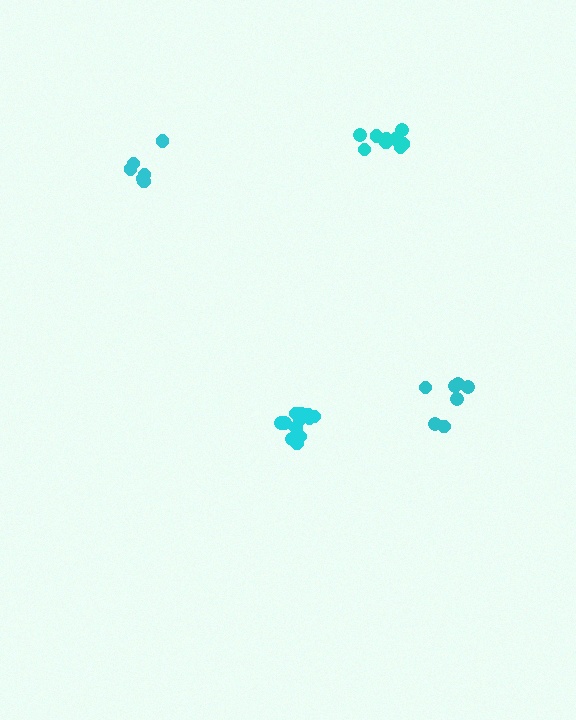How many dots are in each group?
Group 1: 12 dots, Group 2: 6 dots, Group 3: 10 dots, Group 4: 7 dots (35 total).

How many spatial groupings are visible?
There are 4 spatial groupings.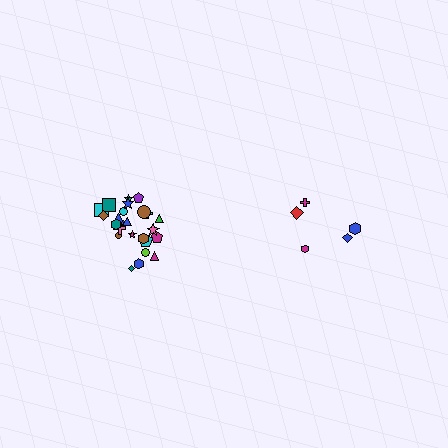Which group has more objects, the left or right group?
The left group.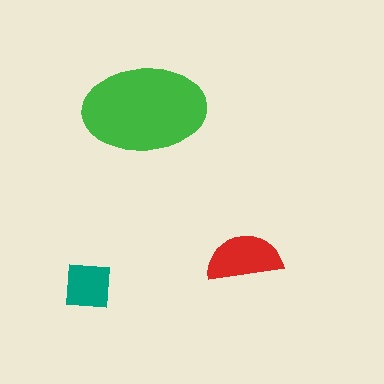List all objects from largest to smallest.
The green ellipse, the red semicircle, the teal square.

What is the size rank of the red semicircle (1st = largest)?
2nd.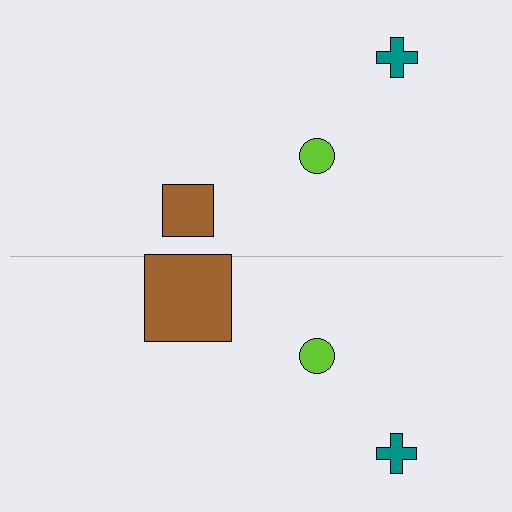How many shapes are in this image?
There are 6 shapes in this image.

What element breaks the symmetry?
The brown square on the bottom side has a different size than its mirror counterpart.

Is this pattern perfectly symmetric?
No, the pattern is not perfectly symmetric. The brown square on the bottom side has a different size than its mirror counterpart.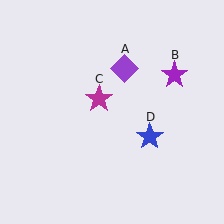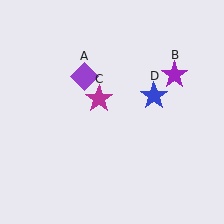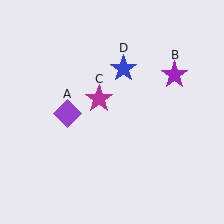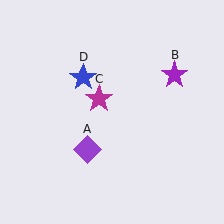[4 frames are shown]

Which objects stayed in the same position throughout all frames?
Purple star (object B) and magenta star (object C) remained stationary.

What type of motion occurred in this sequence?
The purple diamond (object A), blue star (object D) rotated counterclockwise around the center of the scene.